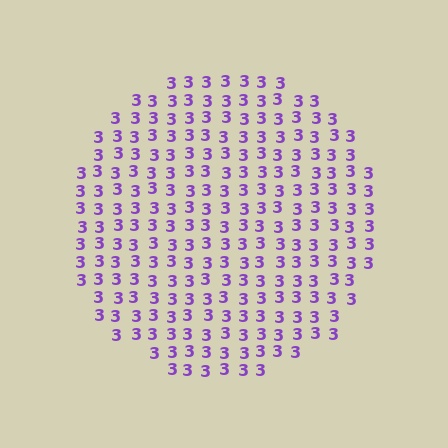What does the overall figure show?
The overall figure shows a circle.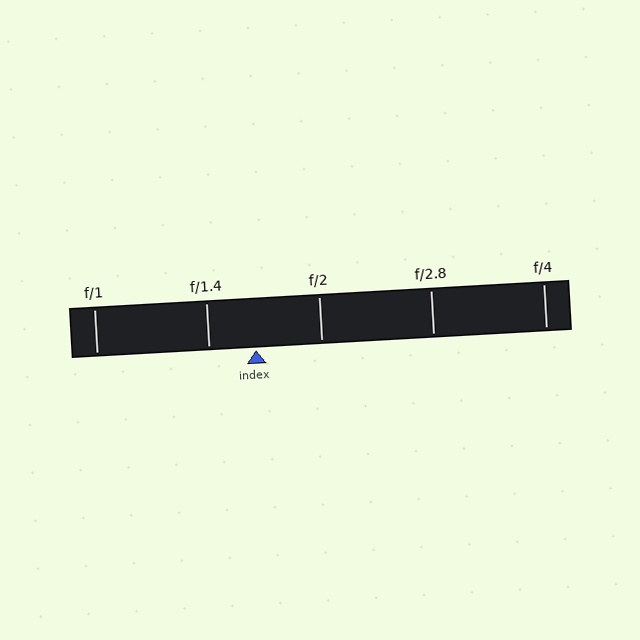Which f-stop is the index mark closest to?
The index mark is closest to f/1.4.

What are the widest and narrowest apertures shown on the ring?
The widest aperture shown is f/1 and the narrowest is f/4.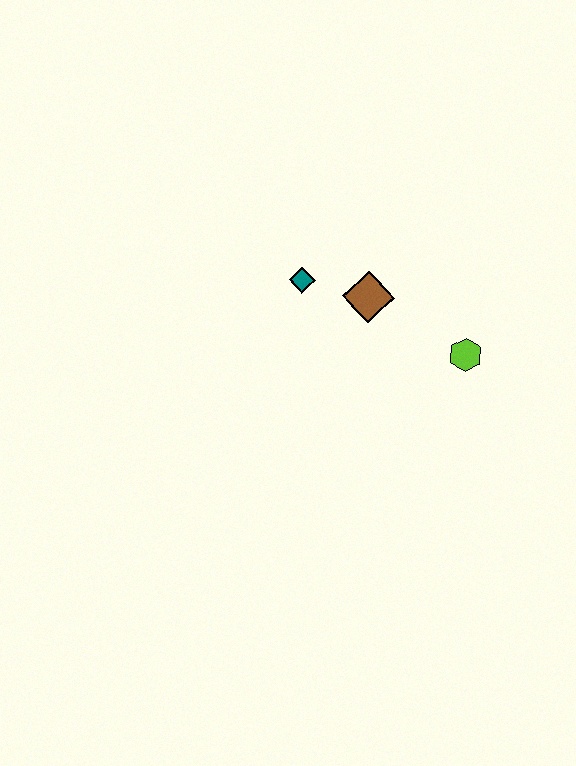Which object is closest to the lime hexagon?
The brown diamond is closest to the lime hexagon.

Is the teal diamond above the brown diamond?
Yes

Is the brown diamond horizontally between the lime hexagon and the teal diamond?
Yes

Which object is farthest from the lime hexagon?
The teal diamond is farthest from the lime hexagon.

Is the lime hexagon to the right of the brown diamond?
Yes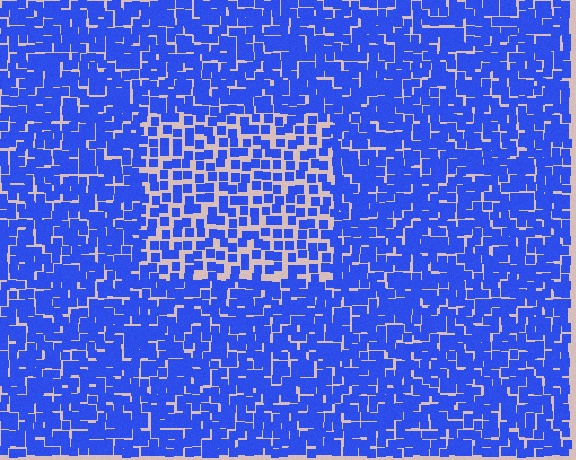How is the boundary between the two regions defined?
The boundary is defined by a change in element density (approximately 1.7x ratio). All elements are the same color, size, and shape.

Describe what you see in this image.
The image contains small blue elements arranged at two different densities. A rectangle-shaped region is visible where the elements are less densely packed than the surrounding area.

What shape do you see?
I see a rectangle.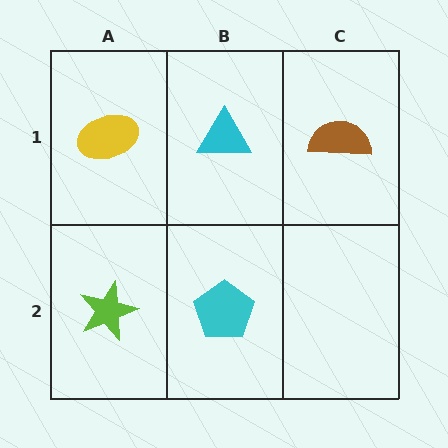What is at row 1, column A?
A yellow ellipse.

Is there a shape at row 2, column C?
No, that cell is empty.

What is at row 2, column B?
A cyan pentagon.